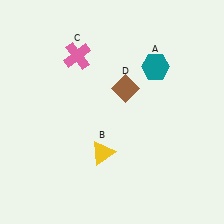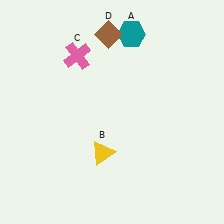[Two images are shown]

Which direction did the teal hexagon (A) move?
The teal hexagon (A) moved up.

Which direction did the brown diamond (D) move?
The brown diamond (D) moved up.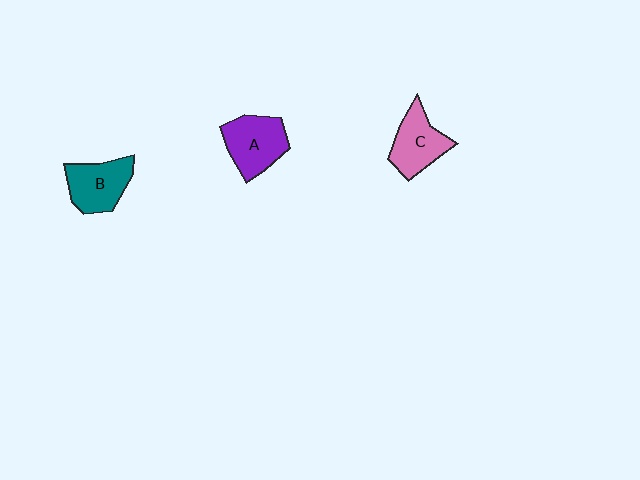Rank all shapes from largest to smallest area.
From largest to smallest: A (purple), B (teal), C (pink).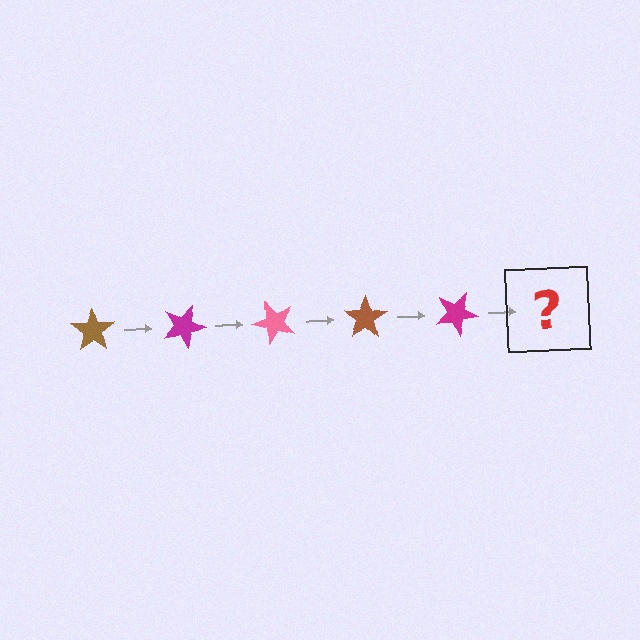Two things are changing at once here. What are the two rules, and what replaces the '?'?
The two rules are that it rotates 25 degrees each step and the color cycles through brown, magenta, and pink. The '?' should be a pink star, rotated 125 degrees from the start.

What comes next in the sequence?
The next element should be a pink star, rotated 125 degrees from the start.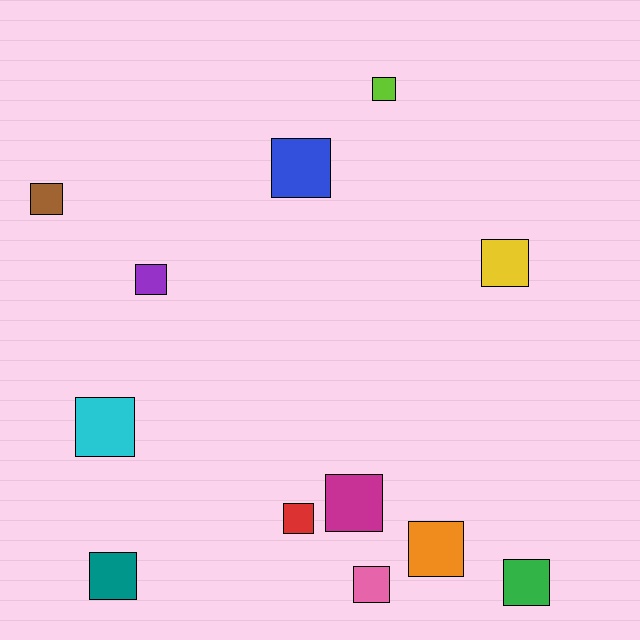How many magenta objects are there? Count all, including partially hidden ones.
There is 1 magenta object.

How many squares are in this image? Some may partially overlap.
There are 12 squares.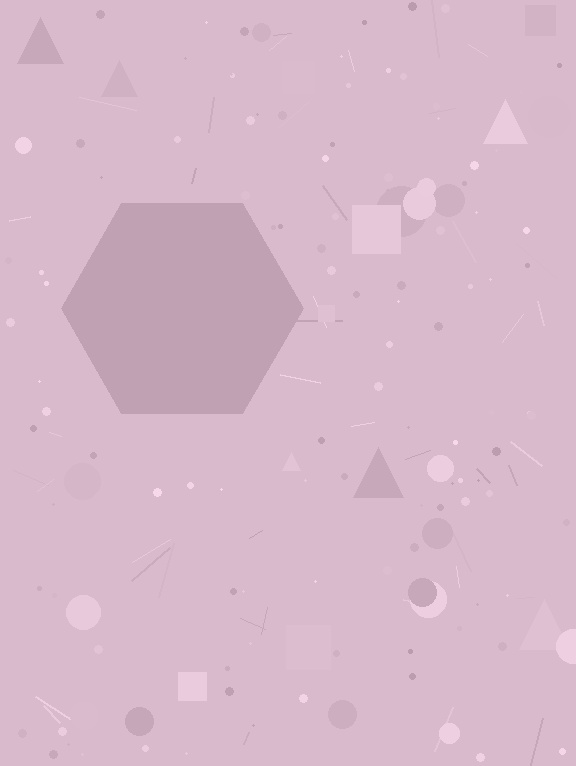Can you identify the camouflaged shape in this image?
The camouflaged shape is a hexagon.